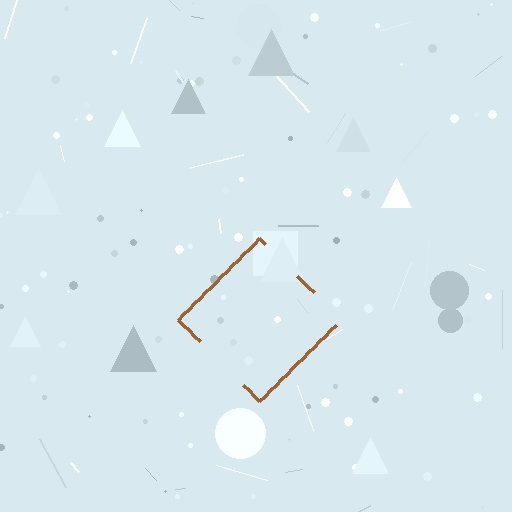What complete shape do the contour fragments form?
The contour fragments form a diamond.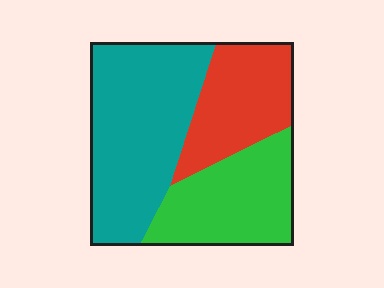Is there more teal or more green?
Teal.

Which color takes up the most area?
Teal, at roughly 45%.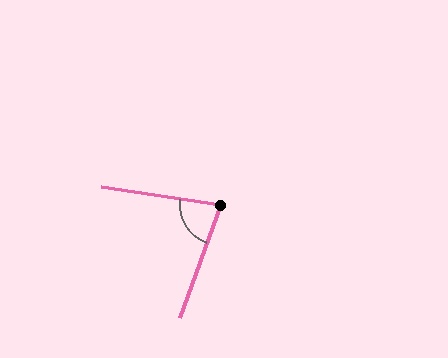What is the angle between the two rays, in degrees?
Approximately 79 degrees.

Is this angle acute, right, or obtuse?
It is acute.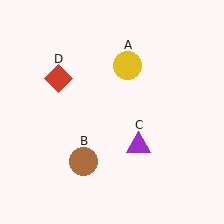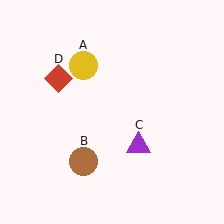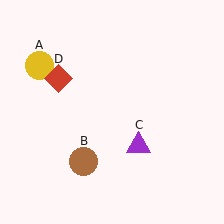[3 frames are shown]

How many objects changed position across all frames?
1 object changed position: yellow circle (object A).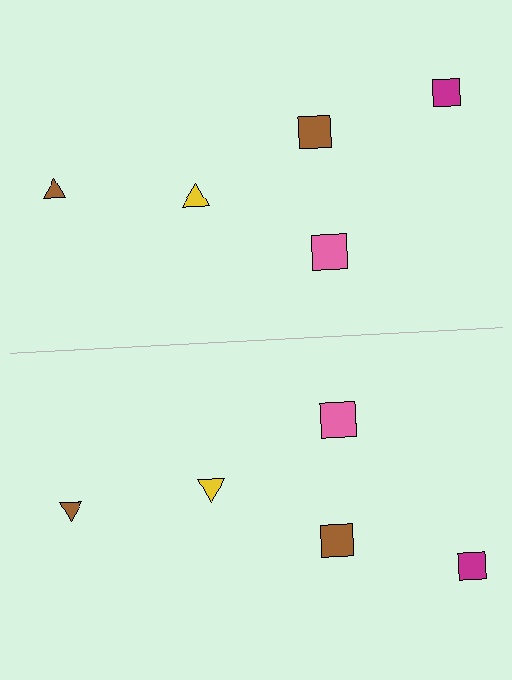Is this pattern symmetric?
Yes, this pattern has bilateral (reflection) symmetry.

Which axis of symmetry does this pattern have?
The pattern has a horizontal axis of symmetry running through the center of the image.